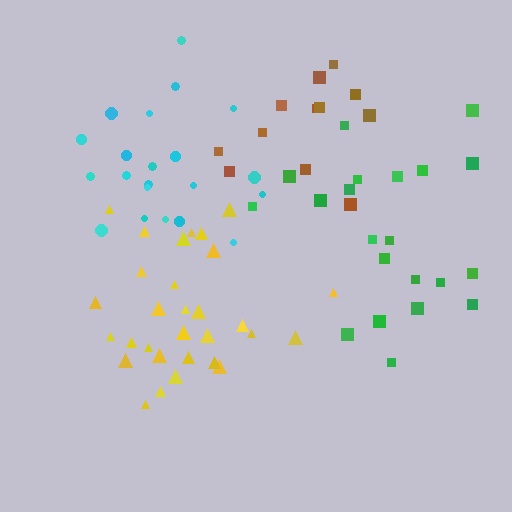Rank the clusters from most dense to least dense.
yellow, cyan, green, brown.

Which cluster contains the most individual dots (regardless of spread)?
Yellow (30).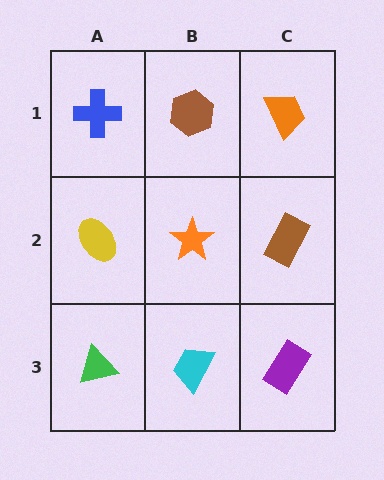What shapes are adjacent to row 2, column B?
A brown hexagon (row 1, column B), a cyan trapezoid (row 3, column B), a yellow ellipse (row 2, column A), a brown rectangle (row 2, column C).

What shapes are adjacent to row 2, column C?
An orange trapezoid (row 1, column C), a purple rectangle (row 3, column C), an orange star (row 2, column B).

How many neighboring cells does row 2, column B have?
4.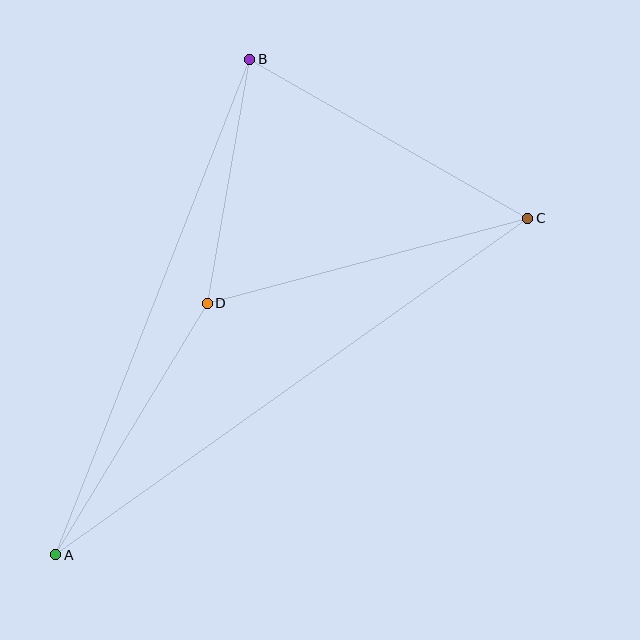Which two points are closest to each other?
Points B and D are closest to each other.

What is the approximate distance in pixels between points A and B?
The distance between A and B is approximately 532 pixels.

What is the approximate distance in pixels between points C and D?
The distance between C and D is approximately 332 pixels.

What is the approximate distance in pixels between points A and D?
The distance between A and D is approximately 293 pixels.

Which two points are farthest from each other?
Points A and C are farthest from each other.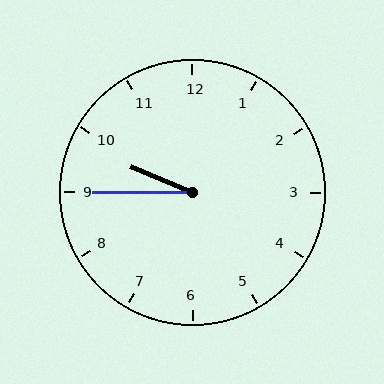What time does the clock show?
9:45.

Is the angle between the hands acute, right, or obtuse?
It is acute.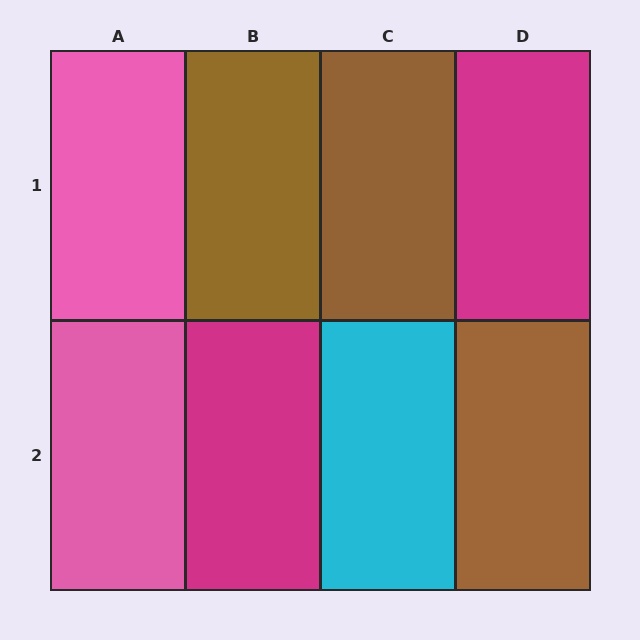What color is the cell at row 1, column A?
Pink.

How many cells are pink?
2 cells are pink.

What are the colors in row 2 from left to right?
Pink, magenta, cyan, brown.